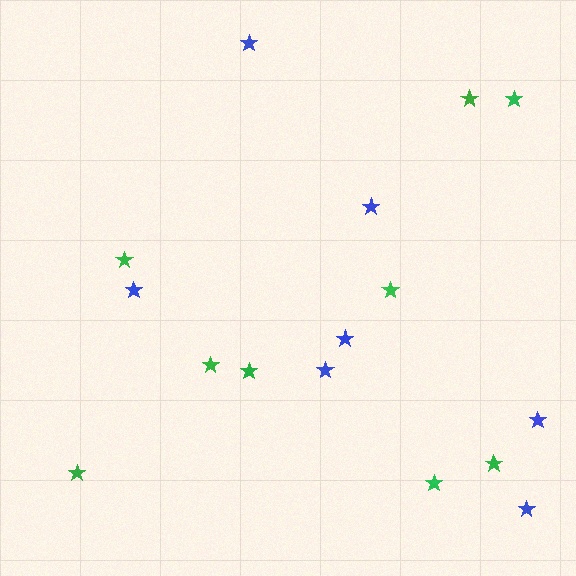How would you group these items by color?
There are 2 groups: one group of green stars (9) and one group of blue stars (7).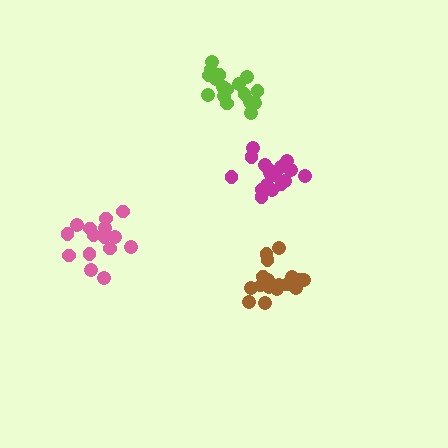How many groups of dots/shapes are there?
There are 4 groups.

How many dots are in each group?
Group 1: 19 dots, Group 2: 16 dots, Group 3: 18 dots, Group 4: 17 dots (70 total).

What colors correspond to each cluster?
The clusters are colored: magenta, pink, brown, lime.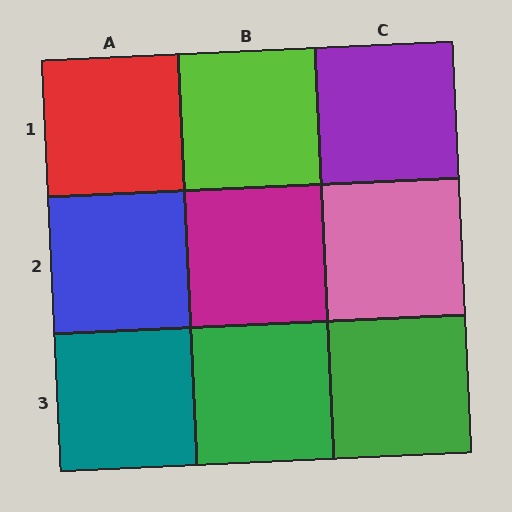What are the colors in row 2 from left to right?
Blue, magenta, pink.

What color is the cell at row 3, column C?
Green.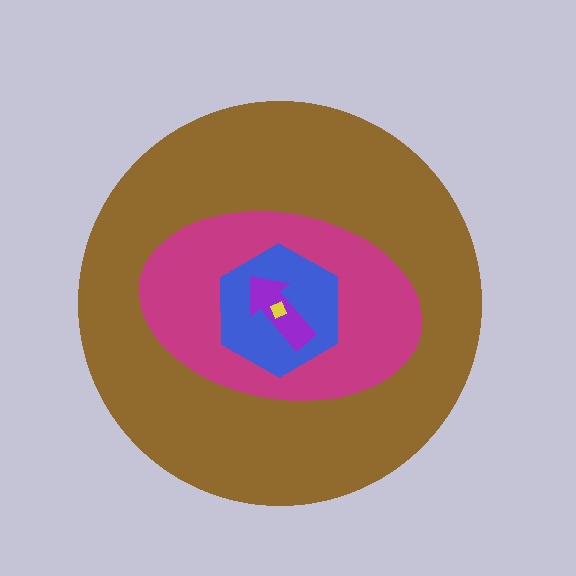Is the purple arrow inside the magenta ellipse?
Yes.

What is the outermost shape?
The brown circle.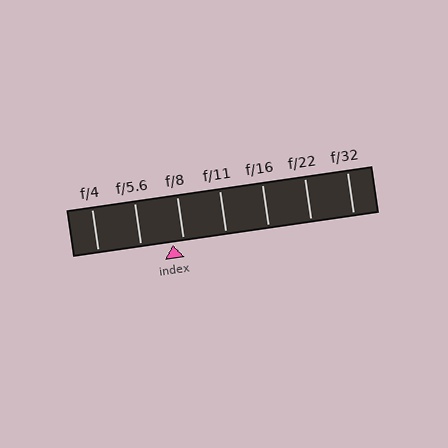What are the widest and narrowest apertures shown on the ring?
The widest aperture shown is f/4 and the narrowest is f/32.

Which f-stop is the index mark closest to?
The index mark is closest to f/8.